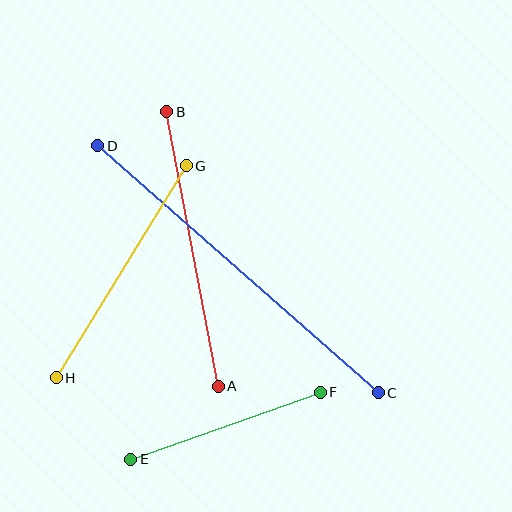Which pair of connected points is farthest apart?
Points C and D are farthest apart.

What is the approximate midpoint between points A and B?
The midpoint is at approximately (192, 249) pixels.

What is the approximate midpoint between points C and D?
The midpoint is at approximately (238, 269) pixels.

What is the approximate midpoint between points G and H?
The midpoint is at approximately (121, 272) pixels.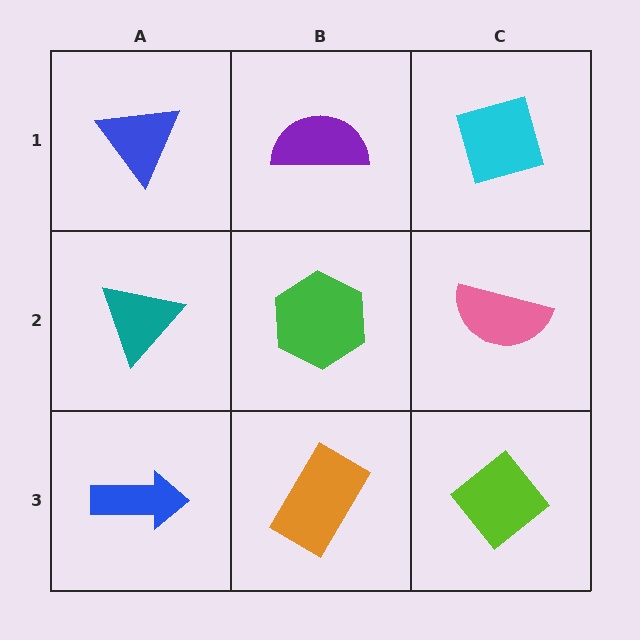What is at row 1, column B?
A purple semicircle.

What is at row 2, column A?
A teal triangle.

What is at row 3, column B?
An orange rectangle.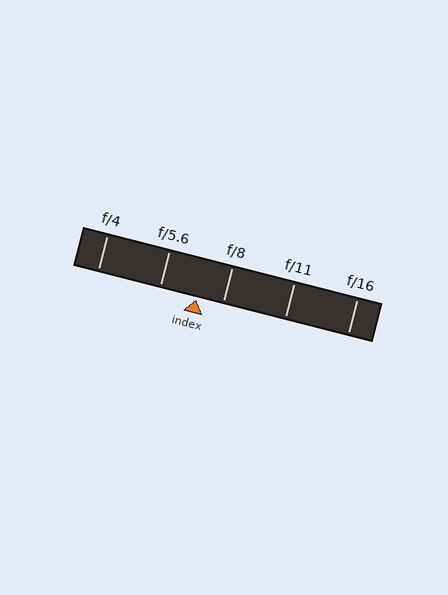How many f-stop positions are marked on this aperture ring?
There are 5 f-stop positions marked.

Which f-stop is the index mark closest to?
The index mark is closest to f/8.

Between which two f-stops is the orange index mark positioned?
The index mark is between f/5.6 and f/8.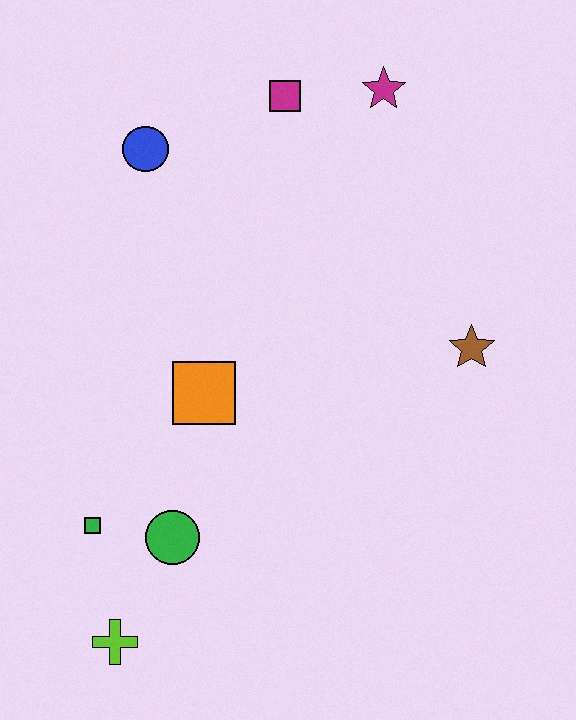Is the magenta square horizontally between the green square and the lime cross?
No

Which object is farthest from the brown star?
The lime cross is farthest from the brown star.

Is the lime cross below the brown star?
Yes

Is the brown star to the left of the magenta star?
No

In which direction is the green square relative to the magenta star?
The green square is below the magenta star.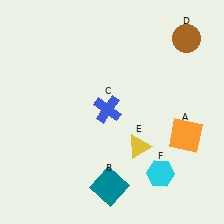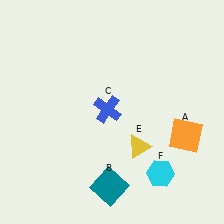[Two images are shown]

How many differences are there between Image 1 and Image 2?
There is 1 difference between the two images.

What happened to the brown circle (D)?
The brown circle (D) was removed in Image 2. It was in the top-right area of Image 1.